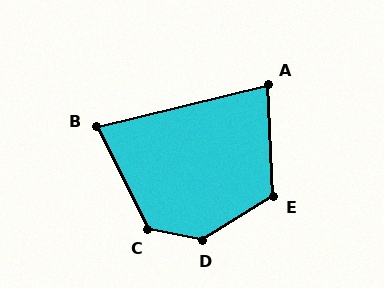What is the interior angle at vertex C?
Approximately 126 degrees (obtuse).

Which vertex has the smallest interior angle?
B, at approximately 78 degrees.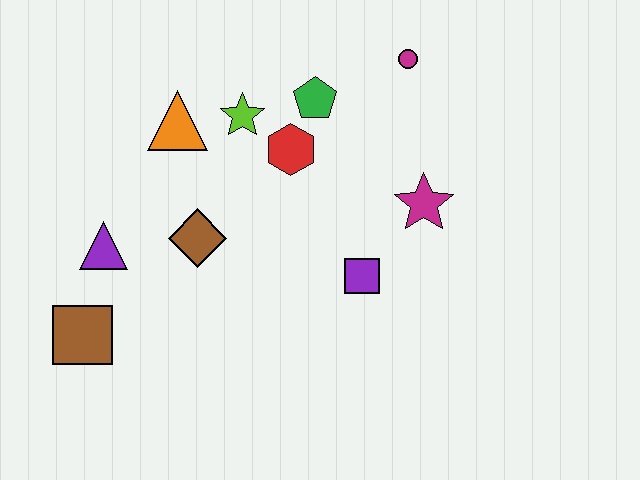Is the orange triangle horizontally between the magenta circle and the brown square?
Yes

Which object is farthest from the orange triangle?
The magenta star is farthest from the orange triangle.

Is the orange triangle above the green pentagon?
No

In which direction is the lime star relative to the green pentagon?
The lime star is to the left of the green pentagon.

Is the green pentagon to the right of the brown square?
Yes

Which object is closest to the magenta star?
The purple square is closest to the magenta star.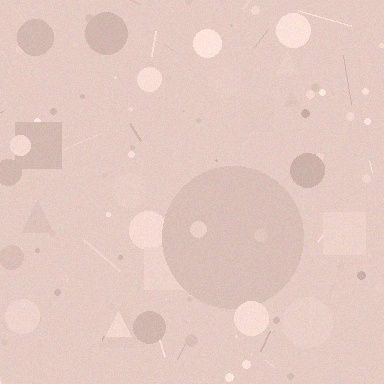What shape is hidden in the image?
A circle is hidden in the image.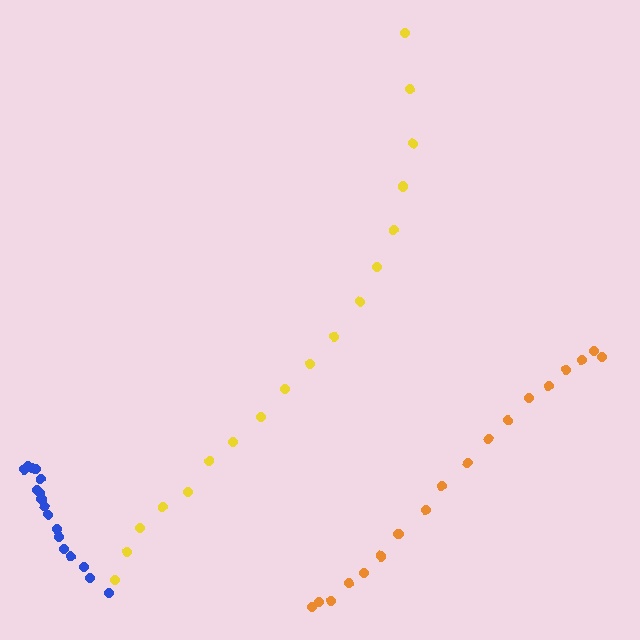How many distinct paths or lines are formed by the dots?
There are 3 distinct paths.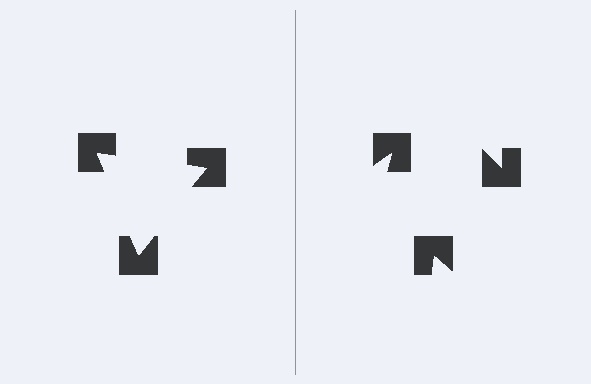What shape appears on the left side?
An illusory triangle.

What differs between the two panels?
The notched squares are positioned identically on both sides; only the wedge orientations differ. On the left they align to a triangle; on the right they are misaligned.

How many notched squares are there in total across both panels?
6 — 3 on each side.